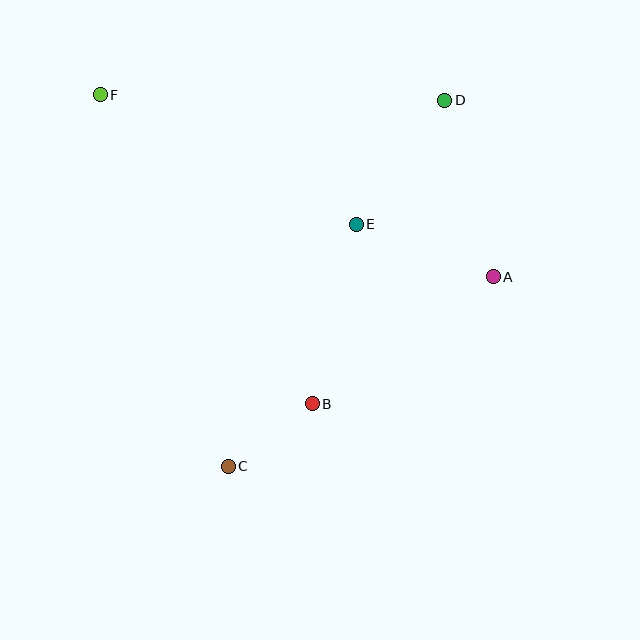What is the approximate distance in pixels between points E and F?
The distance between E and F is approximately 287 pixels.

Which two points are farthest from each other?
Points A and F are farthest from each other.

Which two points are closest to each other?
Points B and C are closest to each other.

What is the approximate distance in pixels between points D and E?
The distance between D and E is approximately 152 pixels.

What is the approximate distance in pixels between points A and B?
The distance between A and B is approximately 221 pixels.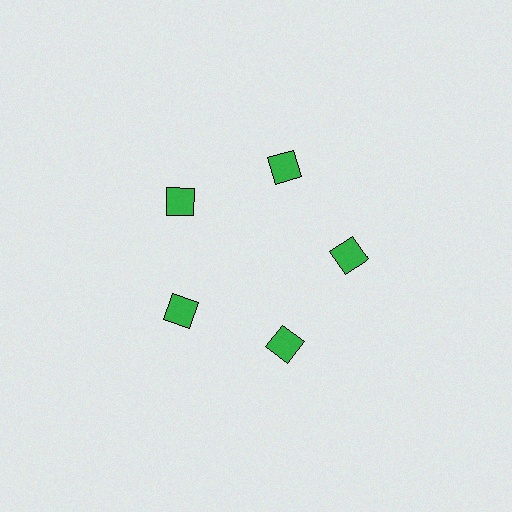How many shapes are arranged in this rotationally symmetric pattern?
There are 5 shapes, arranged in 5 groups of 1.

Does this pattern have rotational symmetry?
Yes, this pattern has 5-fold rotational symmetry. It looks the same after rotating 72 degrees around the center.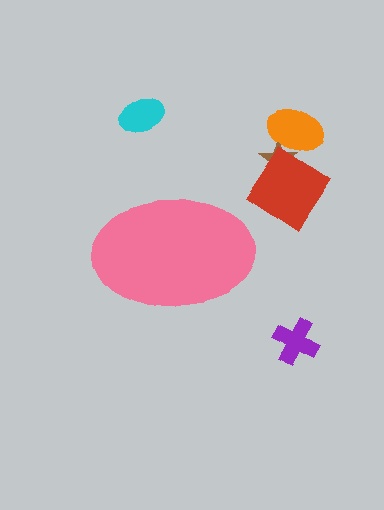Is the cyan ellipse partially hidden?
No, the cyan ellipse is fully visible.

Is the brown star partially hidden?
No, the brown star is fully visible.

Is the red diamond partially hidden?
No, the red diamond is fully visible.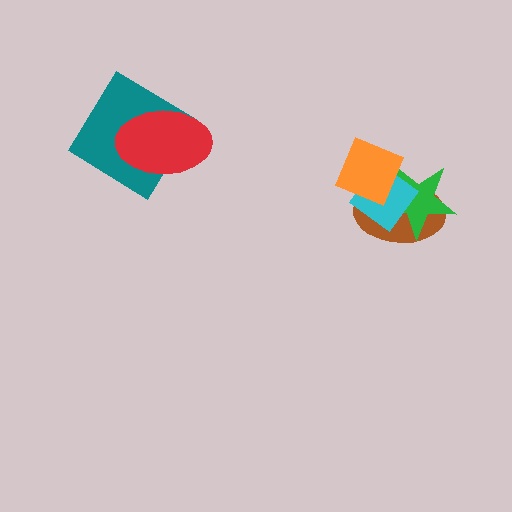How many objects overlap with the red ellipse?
1 object overlaps with the red ellipse.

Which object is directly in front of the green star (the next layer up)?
The cyan diamond is directly in front of the green star.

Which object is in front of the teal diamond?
The red ellipse is in front of the teal diamond.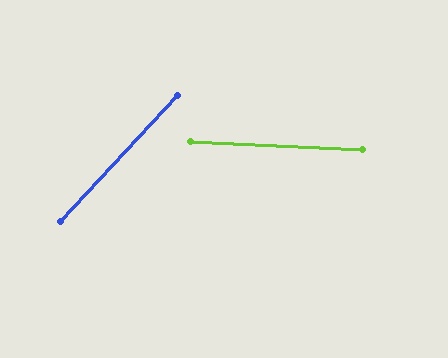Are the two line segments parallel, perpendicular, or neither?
Neither parallel nor perpendicular — they differ by about 50°.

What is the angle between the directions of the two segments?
Approximately 50 degrees.